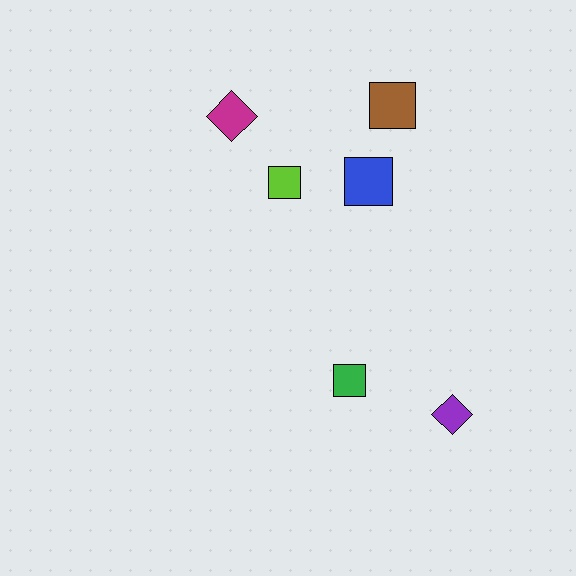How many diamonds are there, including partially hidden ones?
There are 2 diamonds.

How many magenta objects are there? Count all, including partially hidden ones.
There is 1 magenta object.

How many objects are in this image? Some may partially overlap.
There are 6 objects.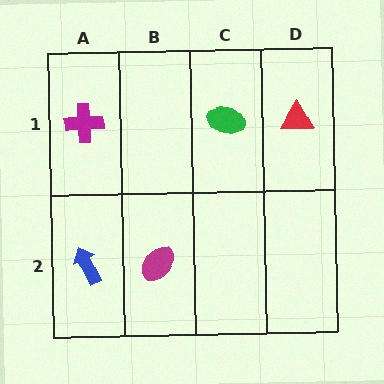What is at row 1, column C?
A green ellipse.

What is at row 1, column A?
A magenta cross.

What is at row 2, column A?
A blue arrow.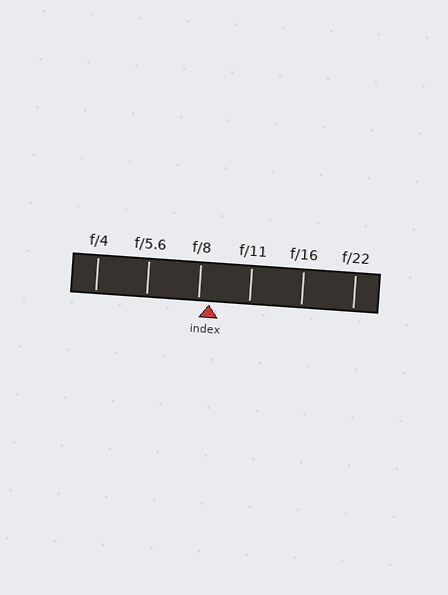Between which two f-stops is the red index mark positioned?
The index mark is between f/8 and f/11.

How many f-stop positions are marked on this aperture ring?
There are 6 f-stop positions marked.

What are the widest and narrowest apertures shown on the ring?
The widest aperture shown is f/4 and the narrowest is f/22.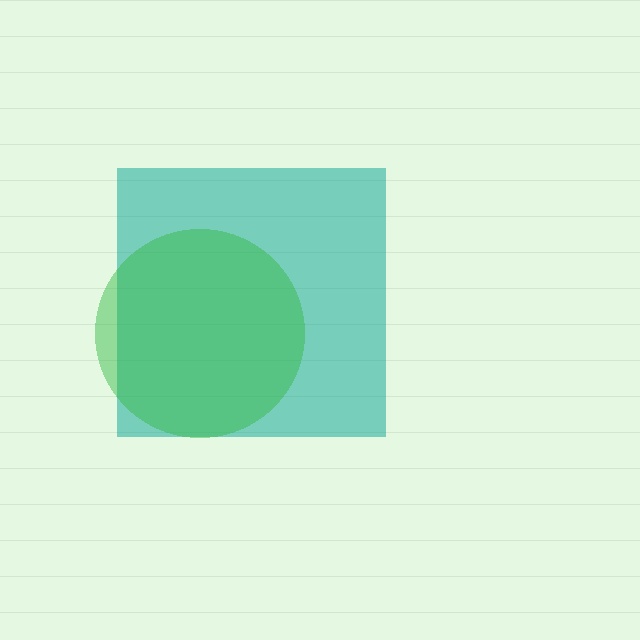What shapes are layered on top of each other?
The layered shapes are: a teal square, a green circle.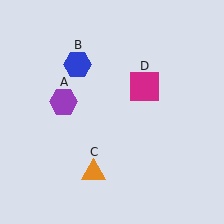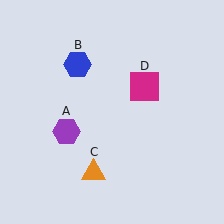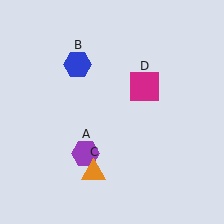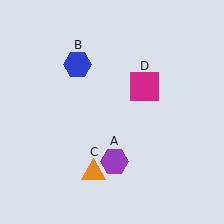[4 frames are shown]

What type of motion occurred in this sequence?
The purple hexagon (object A) rotated counterclockwise around the center of the scene.